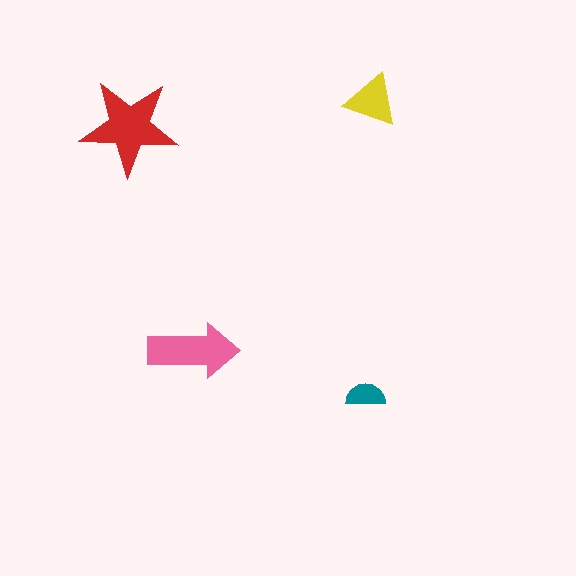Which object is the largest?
The red star.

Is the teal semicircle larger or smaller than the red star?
Smaller.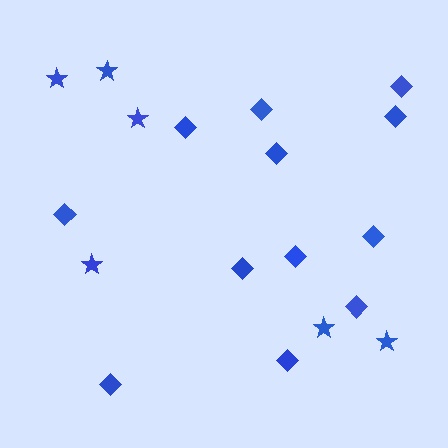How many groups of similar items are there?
There are 2 groups: one group of diamonds (12) and one group of stars (6).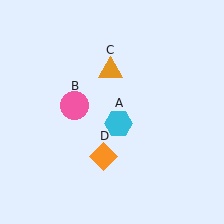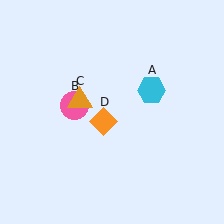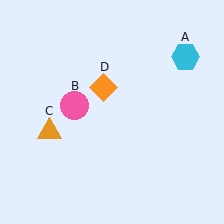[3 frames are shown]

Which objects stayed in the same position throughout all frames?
Pink circle (object B) remained stationary.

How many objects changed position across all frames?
3 objects changed position: cyan hexagon (object A), orange triangle (object C), orange diamond (object D).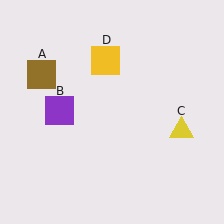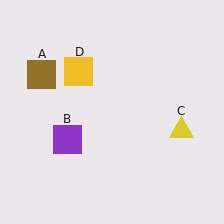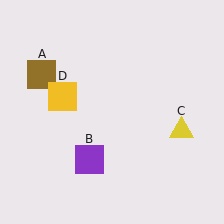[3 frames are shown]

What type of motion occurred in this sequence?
The purple square (object B), yellow square (object D) rotated counterclockwise around the center of the scene.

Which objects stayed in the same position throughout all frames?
Brown square (object A) and yellow triangle (object C) remained stationary.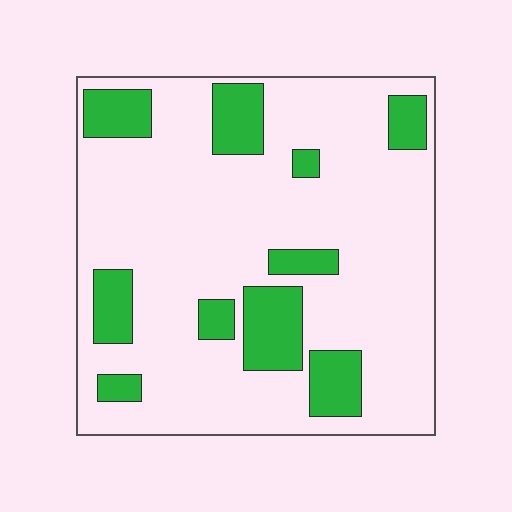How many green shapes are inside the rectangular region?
10.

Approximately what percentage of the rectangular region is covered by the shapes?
Approximately 20%.